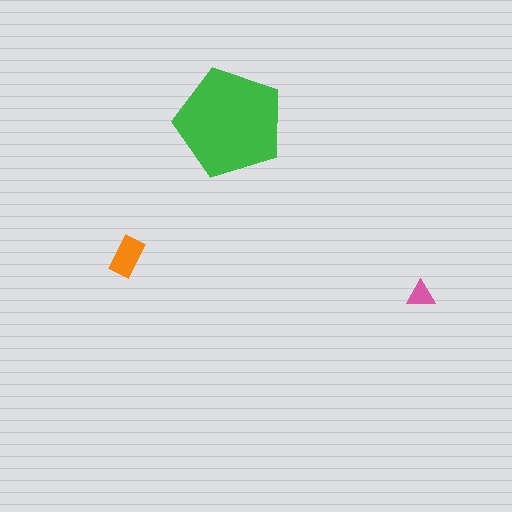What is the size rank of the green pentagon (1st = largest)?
1st.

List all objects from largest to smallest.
The green pentagon, the orange rectangle, the pink triangle.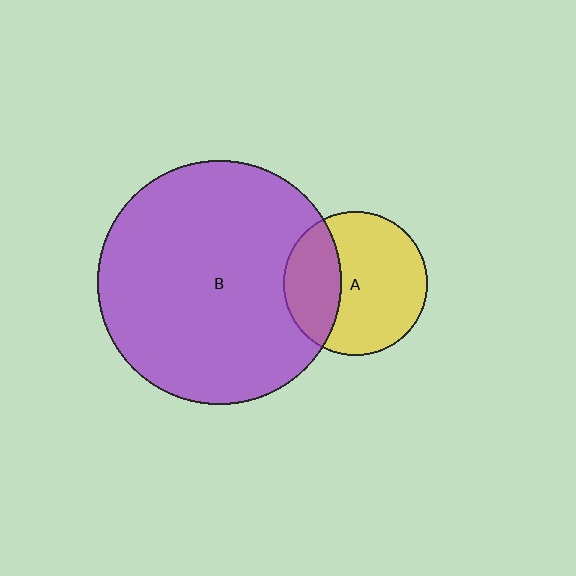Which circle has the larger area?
Circle B (purple).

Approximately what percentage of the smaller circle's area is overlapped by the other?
Approximately 30%.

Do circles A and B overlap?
Yes.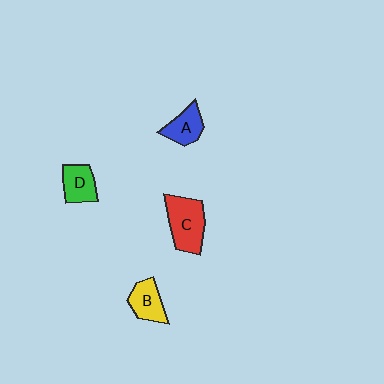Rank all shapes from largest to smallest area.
From largest to smallest: C (red), B (yellow), D (green), A (blue).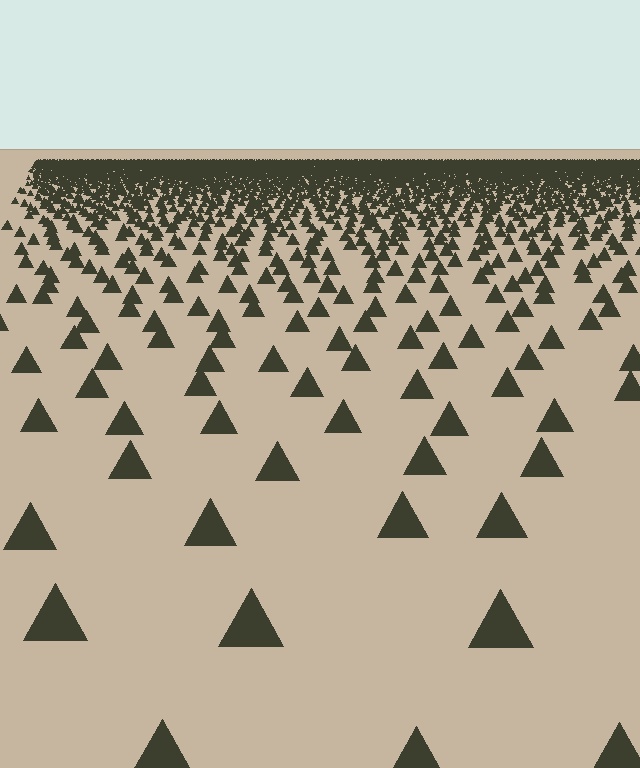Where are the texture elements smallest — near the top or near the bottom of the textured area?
Near the top.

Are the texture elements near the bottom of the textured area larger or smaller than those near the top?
Larger. Near the bottom, elements are closer to the viewer and appear at a bigger on-screen size.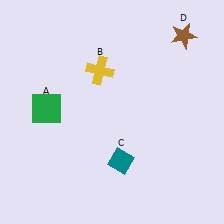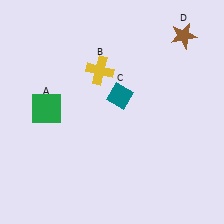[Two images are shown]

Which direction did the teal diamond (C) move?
The teal diamond (C) moved up.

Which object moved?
The teal diamond (C) moved up.